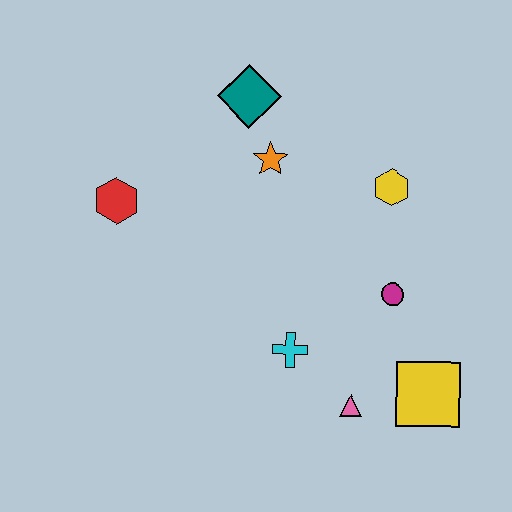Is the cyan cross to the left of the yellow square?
Yes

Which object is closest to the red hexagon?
The orange star is closest to the red hexagon.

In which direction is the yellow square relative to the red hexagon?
The yellow square is to the right of the red hexagon.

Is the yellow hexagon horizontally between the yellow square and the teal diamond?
Yes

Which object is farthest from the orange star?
The yellow square is farthest from the orange star.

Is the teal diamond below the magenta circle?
No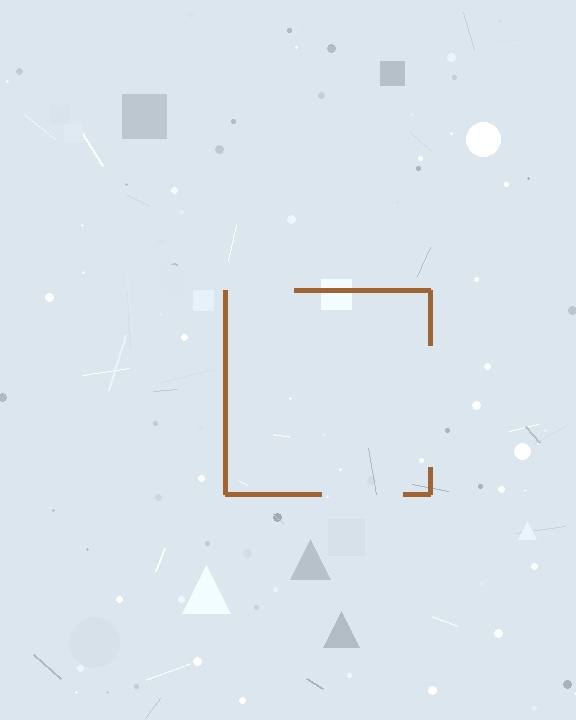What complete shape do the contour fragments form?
The contour fragments form a square.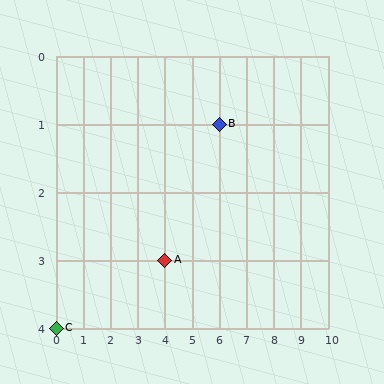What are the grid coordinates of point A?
Point A is at grid coordinates (4, 3).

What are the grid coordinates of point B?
Point B is at grid coordinates (6, 1).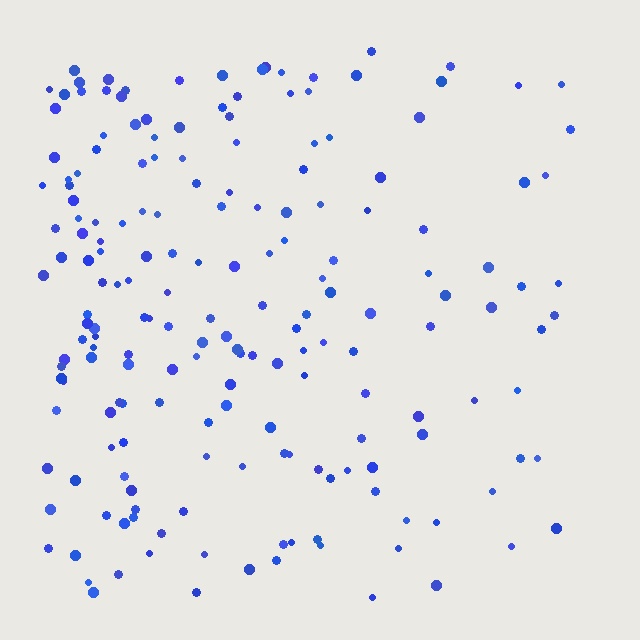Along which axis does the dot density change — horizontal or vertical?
Horizontal.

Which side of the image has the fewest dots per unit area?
The right.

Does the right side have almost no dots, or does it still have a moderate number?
Still a moderate number, just noticeably fewer than the left.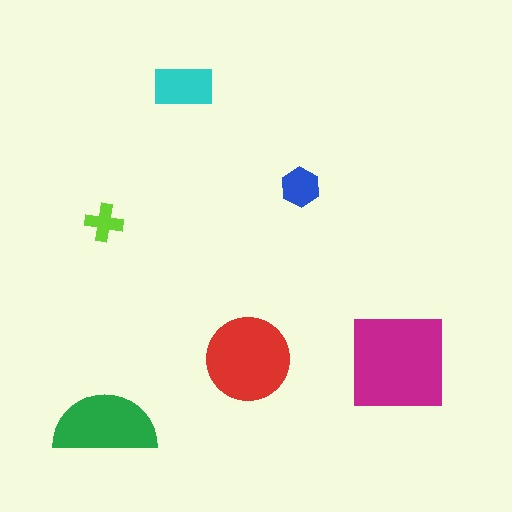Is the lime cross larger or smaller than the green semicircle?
Smaller.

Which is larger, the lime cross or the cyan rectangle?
The cyan rectangle.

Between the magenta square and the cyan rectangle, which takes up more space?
The magenta square.